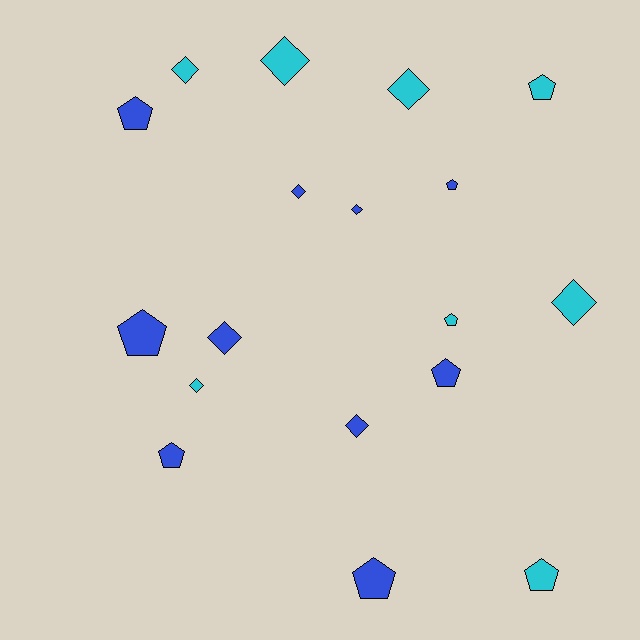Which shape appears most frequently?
Pentagon, with 9 objects.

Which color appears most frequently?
Blue, with 10 objects.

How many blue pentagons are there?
There are 6 blue pentagons.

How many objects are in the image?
There are 18 objects.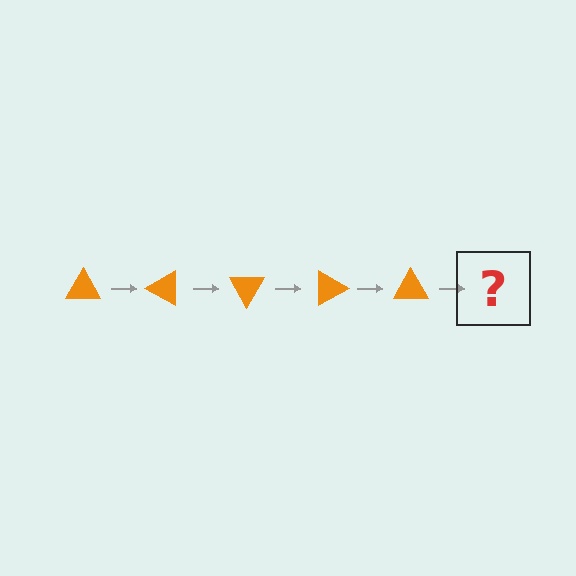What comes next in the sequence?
The next element should be an orange triangle rotated 150 degrees.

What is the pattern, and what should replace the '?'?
The pattern is that the triangle rotates 30 degrees each step. The '?' should be an orange triangle rotated 150 degrees.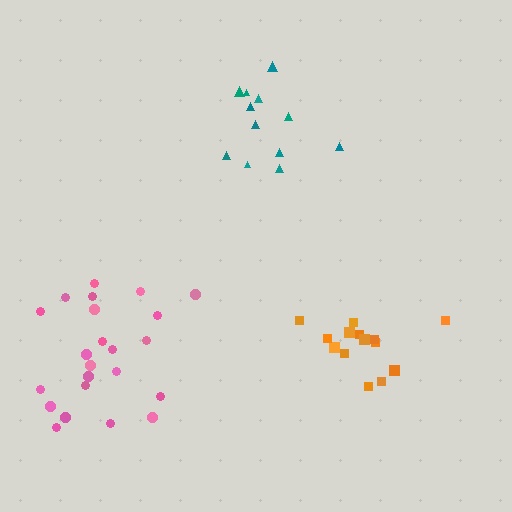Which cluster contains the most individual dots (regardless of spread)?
Pink (23).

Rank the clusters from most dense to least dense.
orange, pink, teal.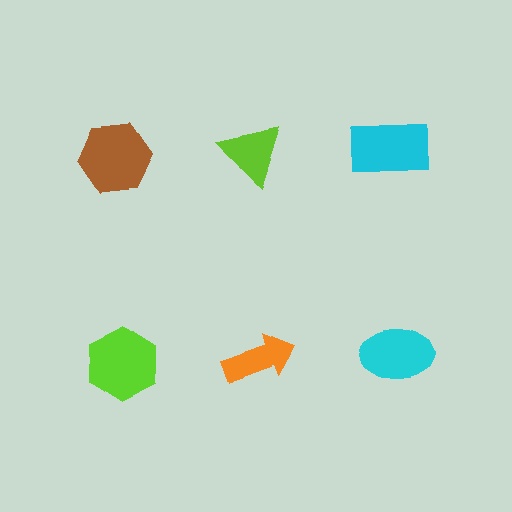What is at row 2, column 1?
A lime hexagon.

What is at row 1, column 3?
A cyan rectangle.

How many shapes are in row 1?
3 shapes.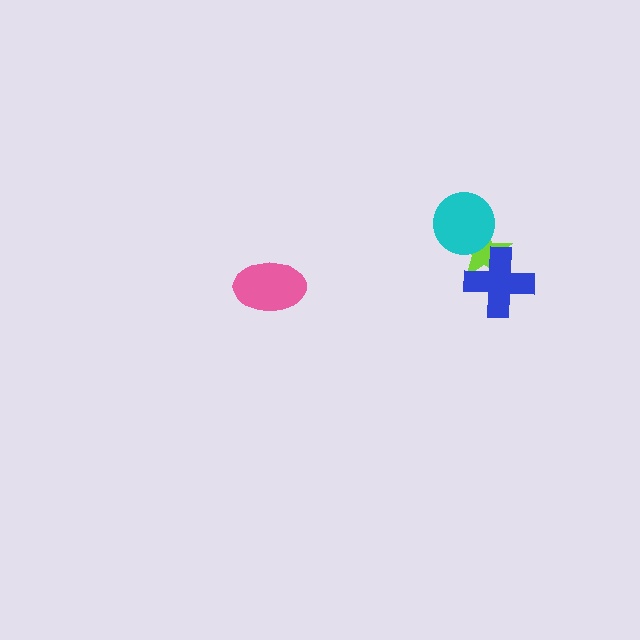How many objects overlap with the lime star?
2 objects overlap with the lime star.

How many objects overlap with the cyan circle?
1 object overlaps with the cyan circle.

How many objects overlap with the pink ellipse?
0 objects overlap with the pink ellipse.